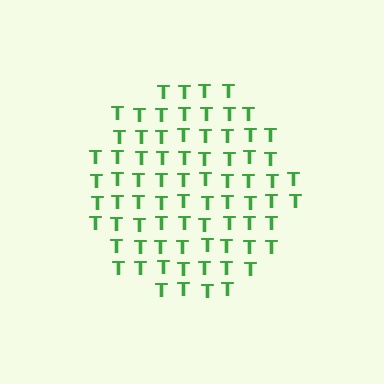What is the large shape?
The large shape is a circle.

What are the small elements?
The small elements are letter T's.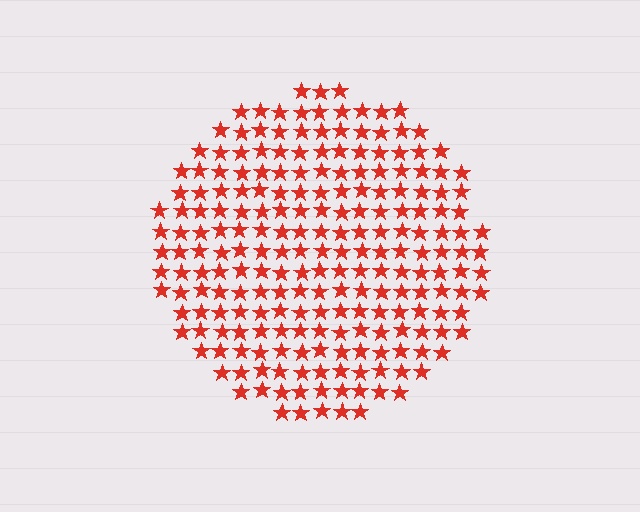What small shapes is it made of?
It is made of small stars.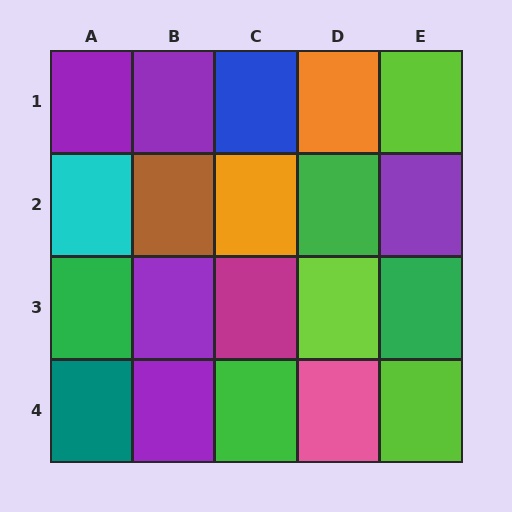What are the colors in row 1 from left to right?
Purple, purple, blue, orange, lime.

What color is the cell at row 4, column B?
Purple.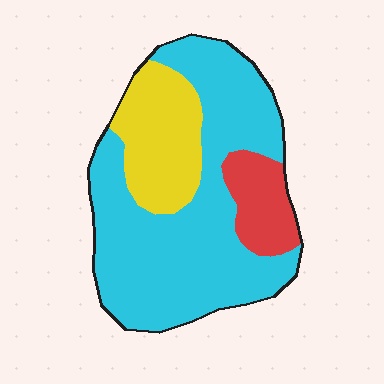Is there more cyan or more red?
Cyan.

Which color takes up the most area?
Cyan, at roughly 65%.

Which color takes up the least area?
Red, at roughly 10%.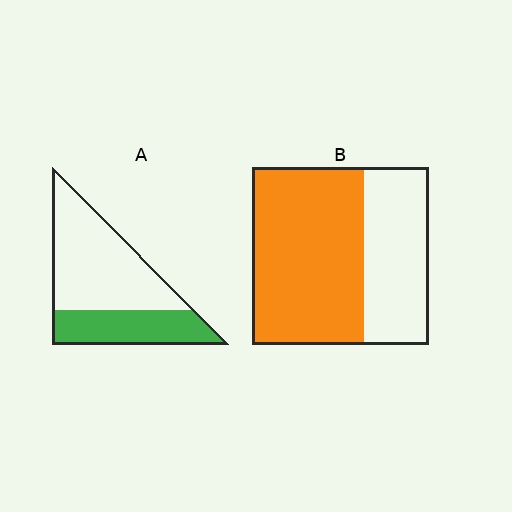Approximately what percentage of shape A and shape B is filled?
A is approximately 35% and B is approximately 65%.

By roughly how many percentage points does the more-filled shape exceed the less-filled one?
By roughly 30 percentage points (B over A).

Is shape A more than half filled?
No.